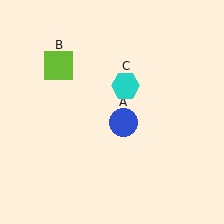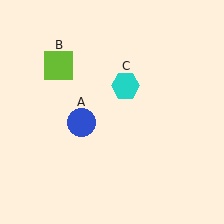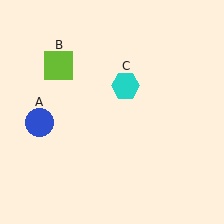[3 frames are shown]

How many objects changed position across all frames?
1 object changed position: blue circle (object A).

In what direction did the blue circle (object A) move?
The blue circle (object A) moved left.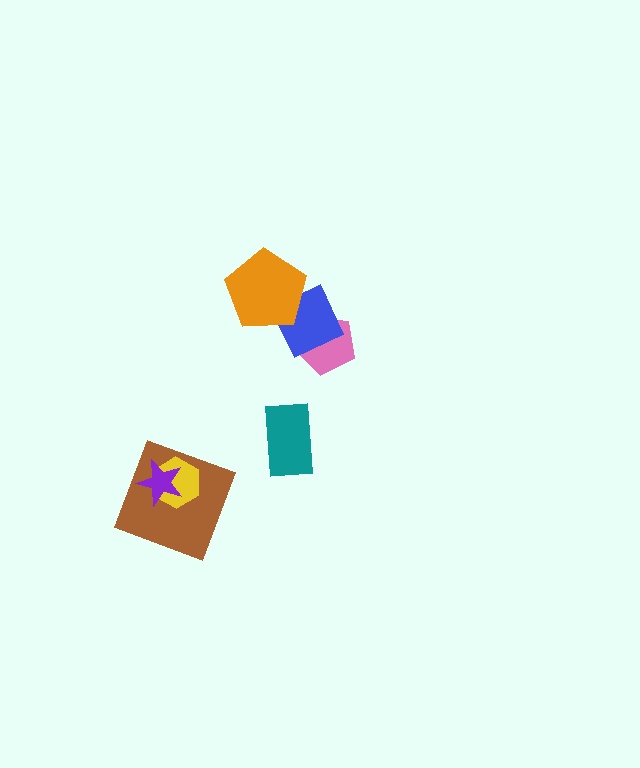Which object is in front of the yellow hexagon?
The purple star is in front of the yellow hexagon.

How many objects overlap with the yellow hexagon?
2 objects overlap with the yellow hexagon.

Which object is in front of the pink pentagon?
The blue diamond is in front of the pink pentagon.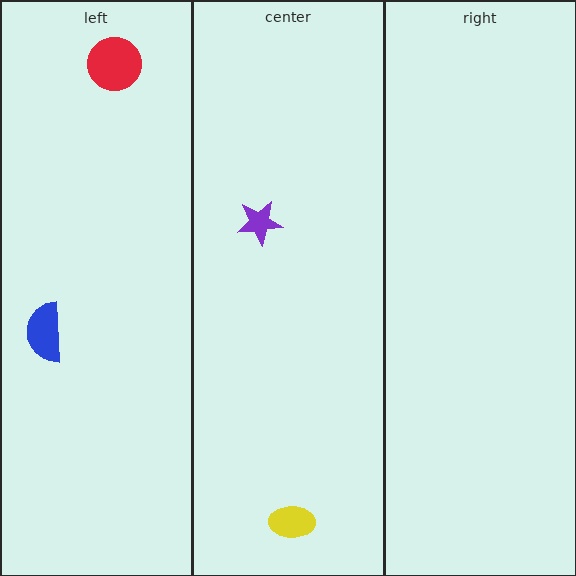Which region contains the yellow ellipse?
The center region.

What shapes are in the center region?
The purple star, the yellow ellipse.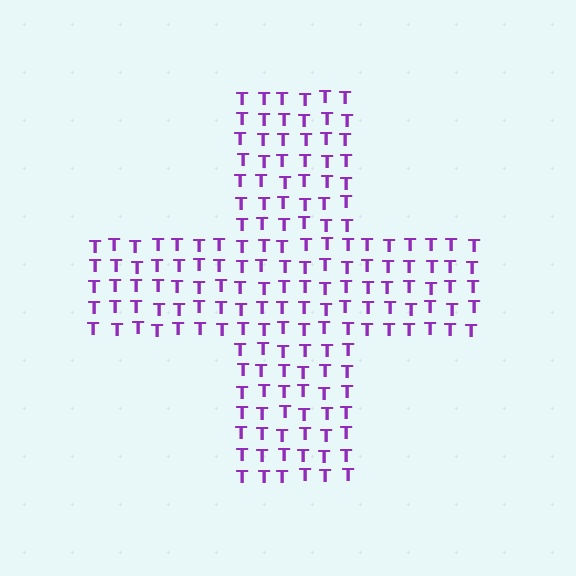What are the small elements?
The small elements are letter T's.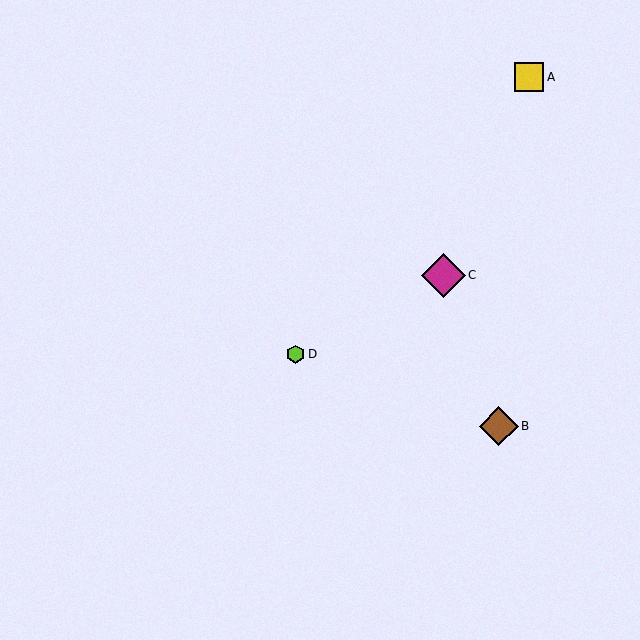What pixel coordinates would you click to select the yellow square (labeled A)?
Click at (529, 77) to select the yellow square A.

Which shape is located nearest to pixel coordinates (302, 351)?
The lime hexagon (labeled D) at (296, 354) is nearest to that location.